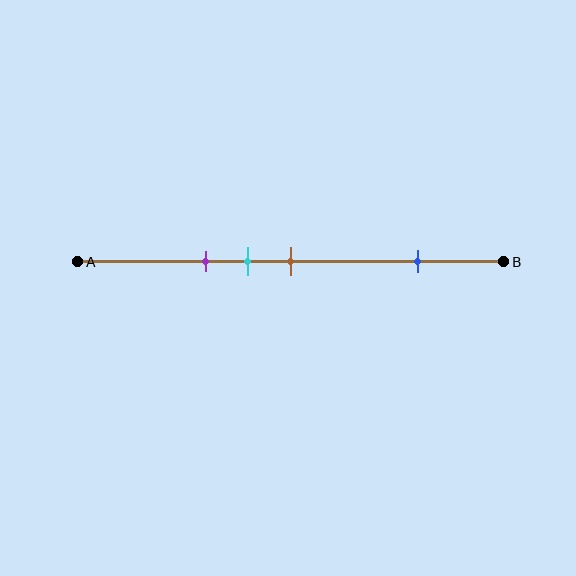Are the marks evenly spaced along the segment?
No, the marks are not evenly spaced.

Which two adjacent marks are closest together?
The cyan and brown marks are the closest adjacent pair.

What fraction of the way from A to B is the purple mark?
The purple mark is approximately 30% (0.3) of the way from A to B.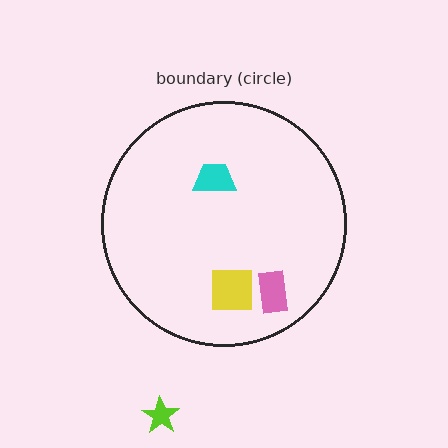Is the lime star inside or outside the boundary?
Outside.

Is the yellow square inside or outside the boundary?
Inside.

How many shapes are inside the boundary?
3 inside, 1 outside.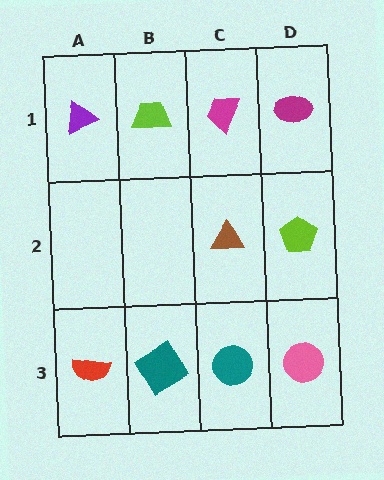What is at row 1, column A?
A purple triangle.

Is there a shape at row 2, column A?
No, that cell is empty.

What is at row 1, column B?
A lime trapezoid.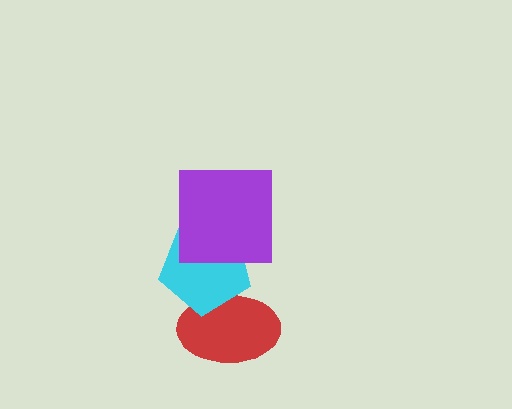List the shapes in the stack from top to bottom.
From top to bottom: the purple square, the cyan pentagon, the red ellipse.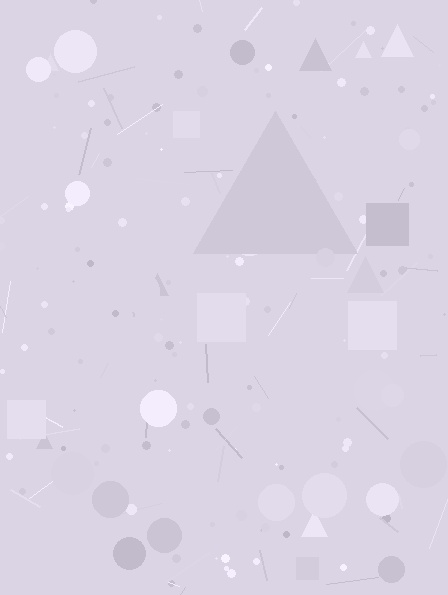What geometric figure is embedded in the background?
A triangle is embedded in the background.